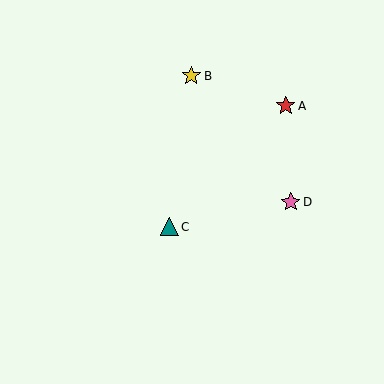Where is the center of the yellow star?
The center of the yellow star is at (191, 76).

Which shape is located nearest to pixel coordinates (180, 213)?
The teal triangle (labeled C) at (169, 227) is nearest to that location.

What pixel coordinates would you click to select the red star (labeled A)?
Click at (286, 106) to select the red star A.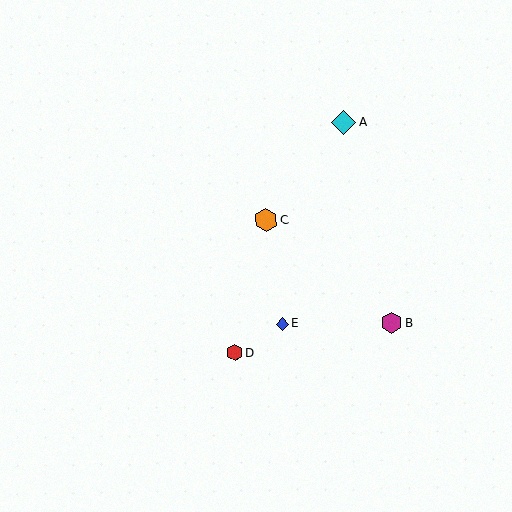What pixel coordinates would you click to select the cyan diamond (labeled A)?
Click at (344, 122) to select the cyan diamond A.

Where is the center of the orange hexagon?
The center of the orange hexagon is at (266, 220).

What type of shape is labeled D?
Shape D is a red hexagon.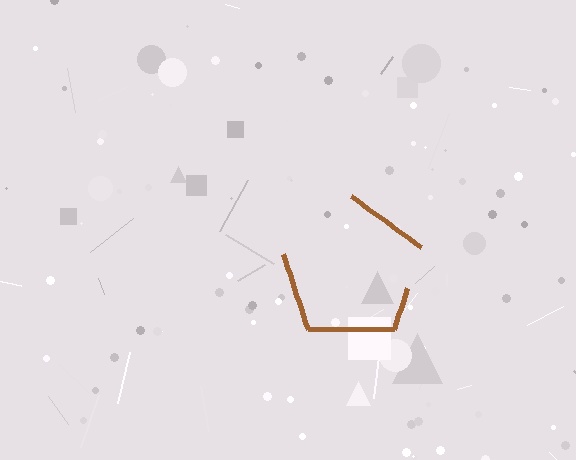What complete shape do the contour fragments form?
The contour fragments form a pentagon.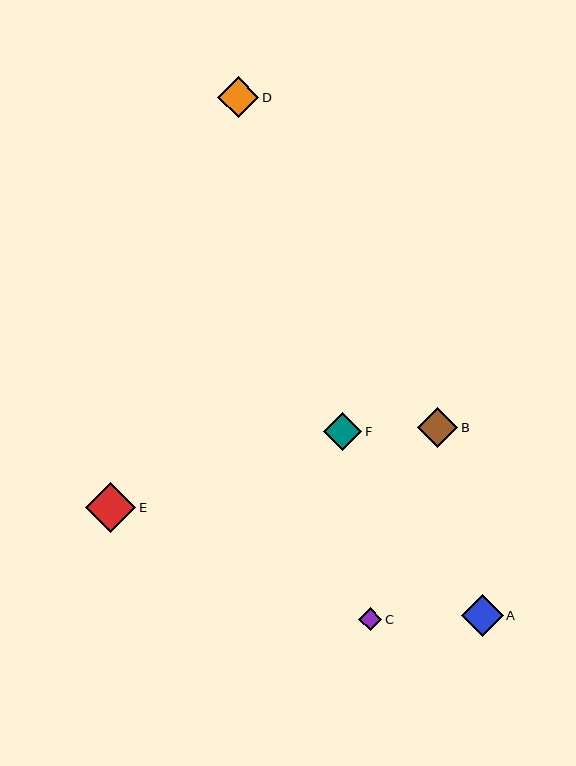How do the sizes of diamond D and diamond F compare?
Diamond D and diamond F are approximately the same size.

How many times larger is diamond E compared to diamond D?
Diamond E is approximately 1.2 times the size of diamond D.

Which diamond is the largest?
Diamond E is the largest with a size of approximately 50 pixels.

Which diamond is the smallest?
Diamond C is the smallest with a size of approximately 23 pixels.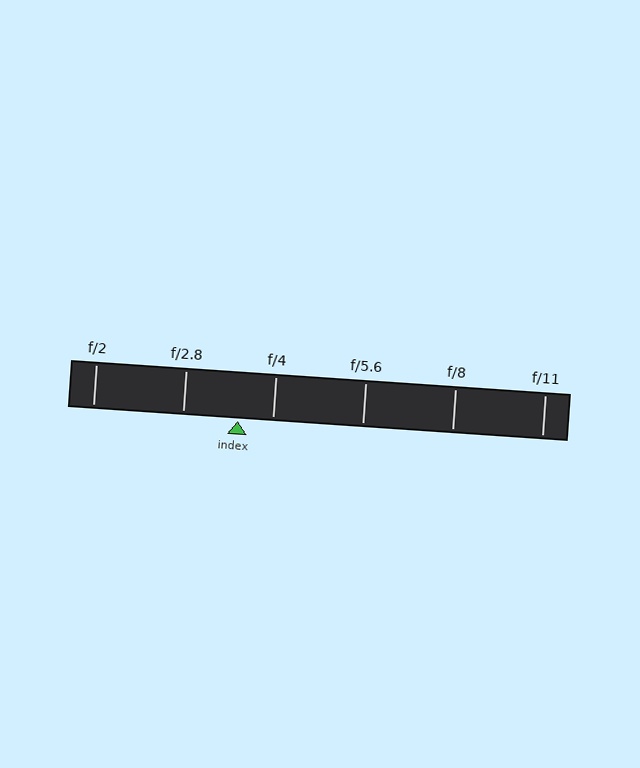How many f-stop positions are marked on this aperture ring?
There are 6 f-stop positions marked.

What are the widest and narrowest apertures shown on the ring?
The widest aperture shown is f/2 and the narrowest is f/11.